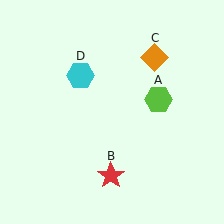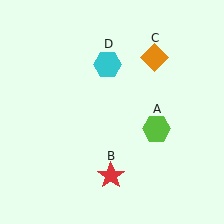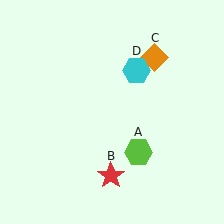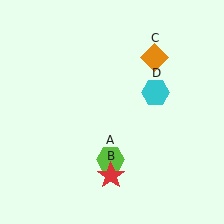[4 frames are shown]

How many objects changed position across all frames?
2 objects changed position: lime hexagon (object A), cyan hexagon (object D).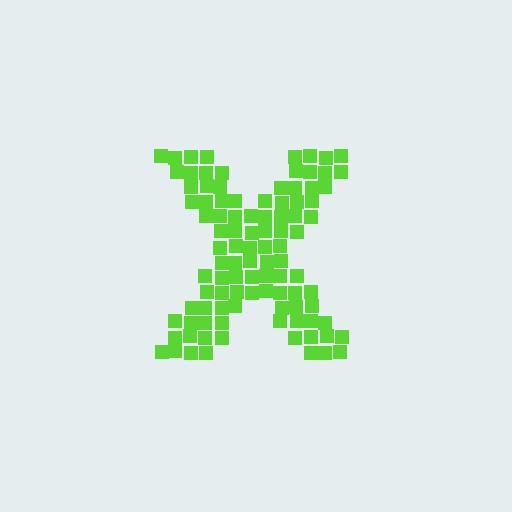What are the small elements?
The small elements are squares.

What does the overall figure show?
The overall figure shows the letter X.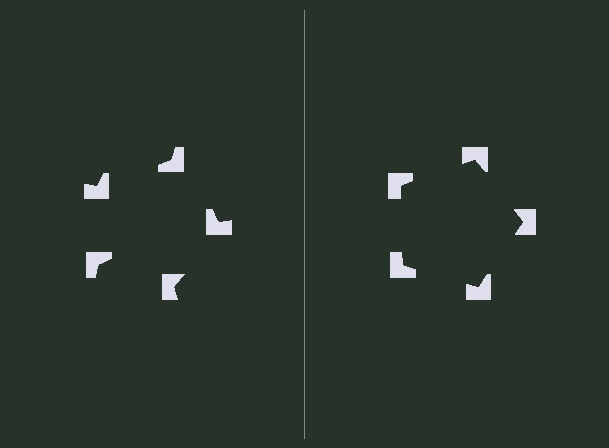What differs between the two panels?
The notched squares are positioned identically on both sides; only the wedge orientations differ. On the right they align to a pentagon; on the left they are misaligned.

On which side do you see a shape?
An illusory pentagon appears on the right side. On the left side the wedge cuts are rotated, so no coherent shape forms.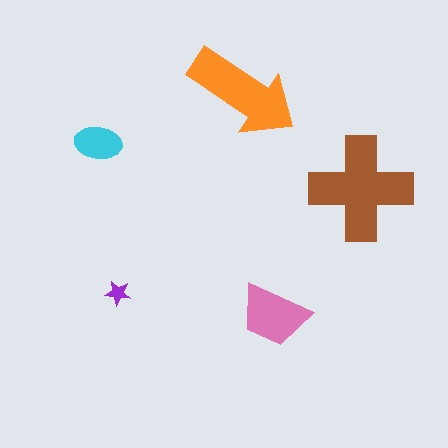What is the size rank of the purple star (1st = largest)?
5th.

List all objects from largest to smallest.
The brown cross, the orange arrow, the pink trapezoid, the cyan ellipse, the purple star.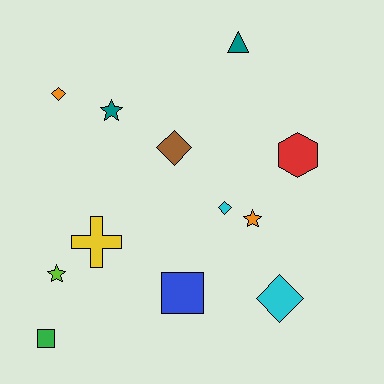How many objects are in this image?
There are 12 objects.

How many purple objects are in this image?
There are no purple objects.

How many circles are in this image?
There are no circles.